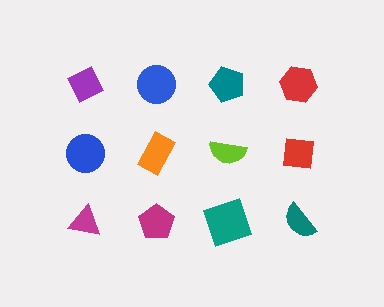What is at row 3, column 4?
A teal semicircle.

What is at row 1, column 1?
A purple diamond.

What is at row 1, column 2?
A blue circle.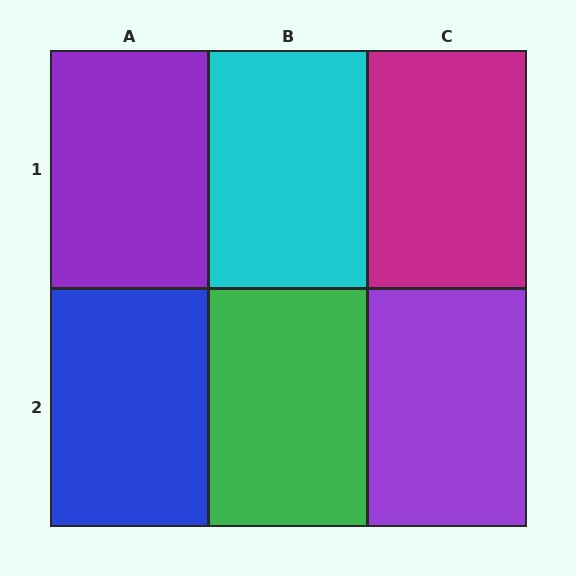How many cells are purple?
2 cells are purple.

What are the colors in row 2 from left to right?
Blue, green, purple.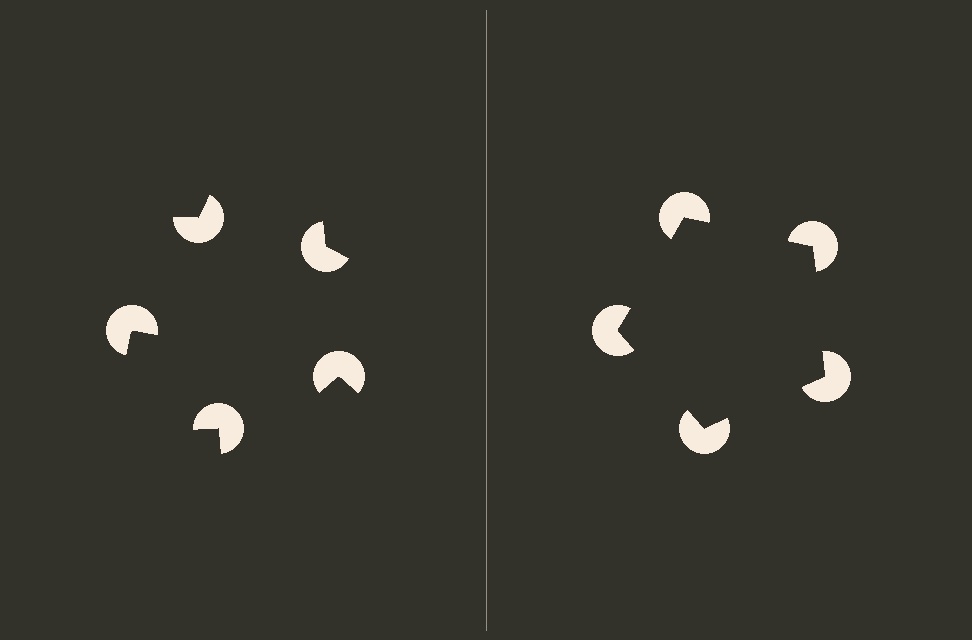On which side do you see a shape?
An illusory pentagon appears on the right side. On the left side the wedge cuts are rotated, so no coherent shape forms.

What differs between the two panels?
The pac-man discs are positioned identically on both sides; only the wedge orientations differ. On the right they align to a pentagon; on the left they are misaligned.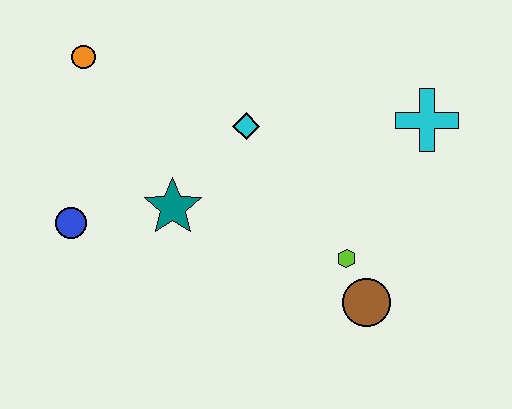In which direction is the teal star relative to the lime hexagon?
The teal star is to the left of the lime hexagon.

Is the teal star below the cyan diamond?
Yes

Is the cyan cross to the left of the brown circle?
No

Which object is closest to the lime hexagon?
The brown circle is closest to the lime hexagon.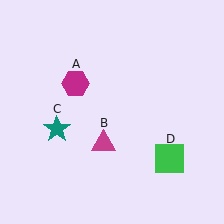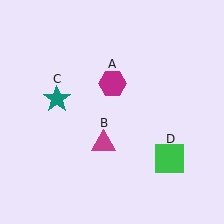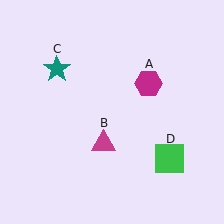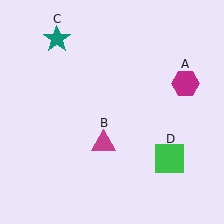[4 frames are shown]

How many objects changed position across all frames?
2 objects changed position: magenta hexagon (object A), teal star (object C).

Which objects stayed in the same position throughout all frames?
Magenta triangle (object B) and green square (object D) remained stationary.